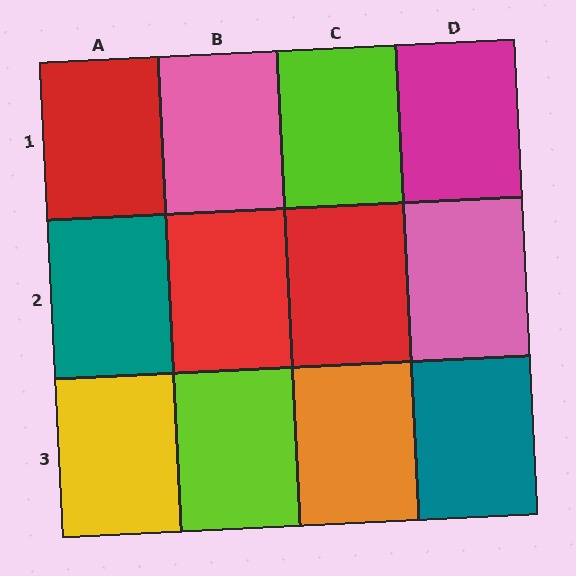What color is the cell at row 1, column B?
Pink.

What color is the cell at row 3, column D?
Teal.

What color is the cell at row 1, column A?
Red.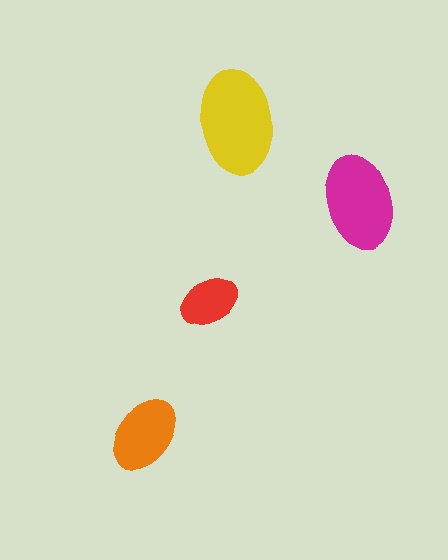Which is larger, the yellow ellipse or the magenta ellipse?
The yellow one.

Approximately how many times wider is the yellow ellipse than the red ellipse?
About 1.5 times wider.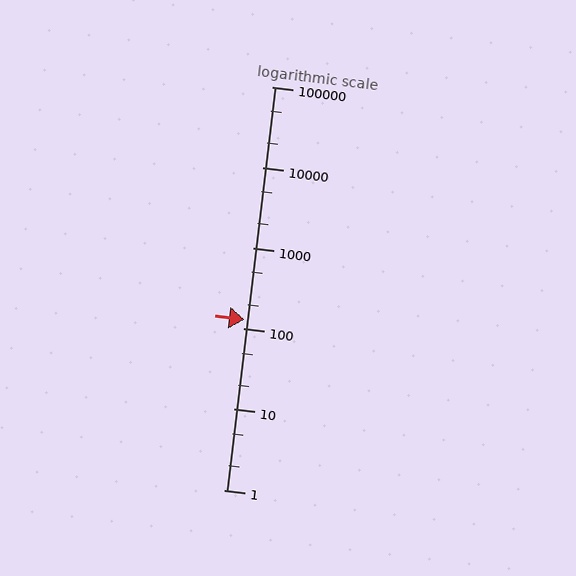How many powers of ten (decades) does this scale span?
The scale spans 5 decades, from 1 to 100000.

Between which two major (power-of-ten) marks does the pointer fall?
The pointer is between 100 and 1000.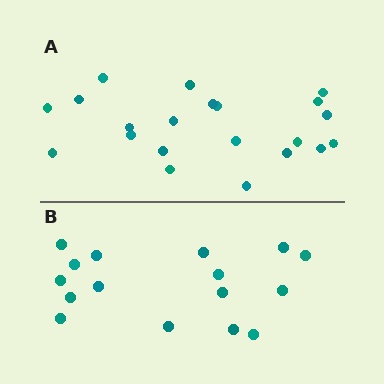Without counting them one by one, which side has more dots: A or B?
Region A (the top region) has more dots.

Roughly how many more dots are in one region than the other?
Region A has about 5 more dots than region B.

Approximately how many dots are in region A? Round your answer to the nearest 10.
About 20 dots. (The exact count is 21, which rounds to 20.)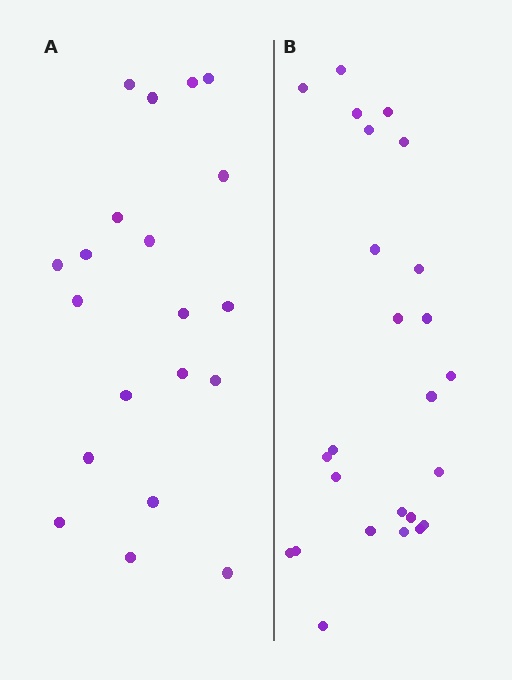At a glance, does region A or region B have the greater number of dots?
Region B (the right region) has more dots.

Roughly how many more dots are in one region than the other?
Region B has about 5 more dots than region A.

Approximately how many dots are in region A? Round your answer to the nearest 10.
About 20 dots.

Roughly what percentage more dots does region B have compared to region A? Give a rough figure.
About 25% more.